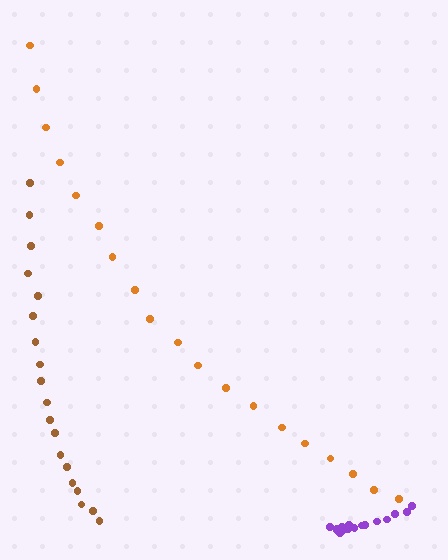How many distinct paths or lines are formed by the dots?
There are 3 distinct paths.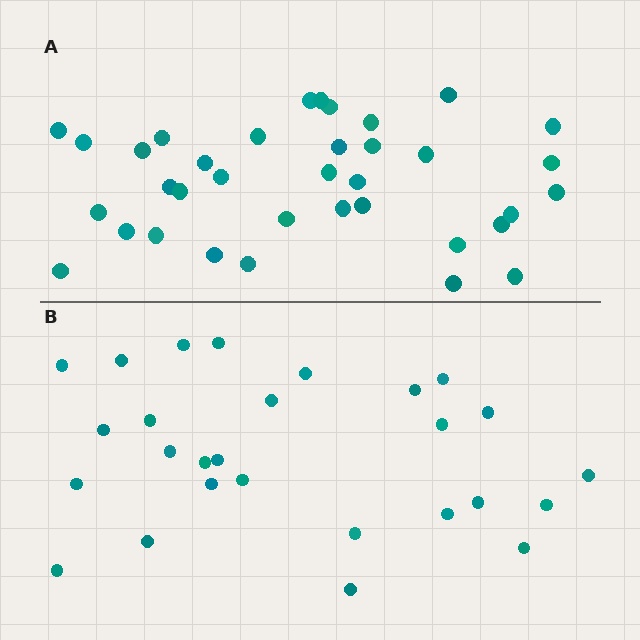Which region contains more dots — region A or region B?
Region A (the top region) has more dots.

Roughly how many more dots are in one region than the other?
Region A has roughly 8 or so more dots than region B.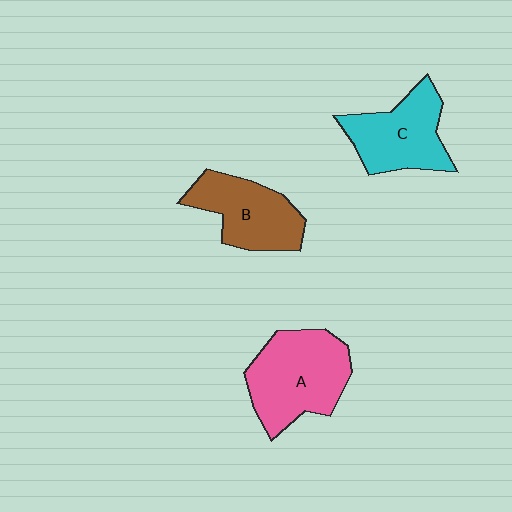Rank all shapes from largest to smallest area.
From largest to smallest: A (pink), C (cyan), B (brown).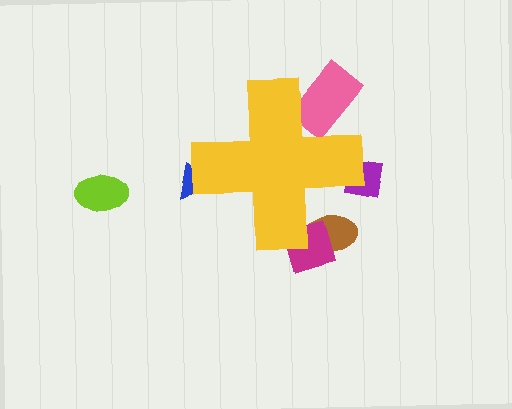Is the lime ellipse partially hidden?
No, the lime ellipse is fully visible.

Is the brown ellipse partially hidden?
Yes, the brown ellipse is partially hidden behind the yellow cross.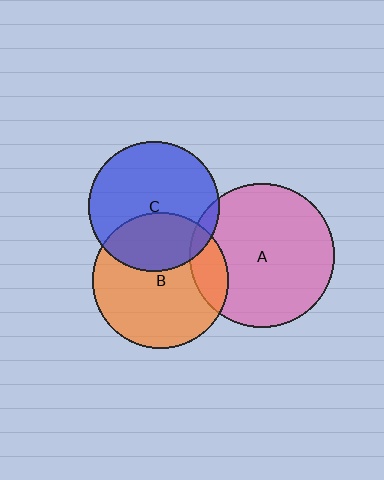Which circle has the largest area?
Circle A (pink).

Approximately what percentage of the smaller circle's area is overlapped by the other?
Approximately 35%.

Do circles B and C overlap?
Yes.